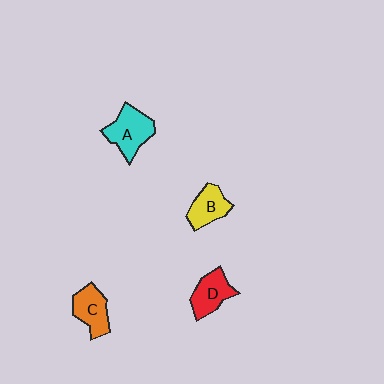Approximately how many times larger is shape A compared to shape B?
Approximately 1.4 times.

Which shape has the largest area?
Shape A (cyan).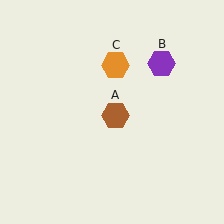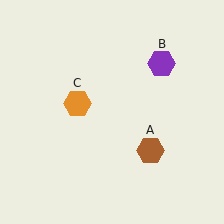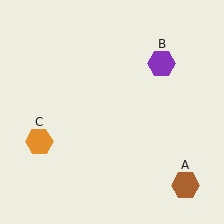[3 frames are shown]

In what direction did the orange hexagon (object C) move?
The orange hexagon (object C) moved down and to the left.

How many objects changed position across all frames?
2 objects changed position: brown hexagon (object A), orange hexagon (object C).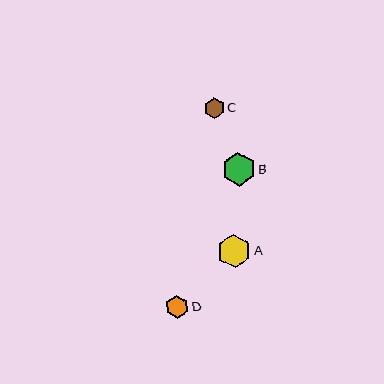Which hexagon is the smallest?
Hexagon C is the smallest with a size of approximately 21 pixels.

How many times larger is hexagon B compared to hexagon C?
Hexagon B is approximately 1.6 times the size of hexagon C.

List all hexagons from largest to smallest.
From largest to smallest: B, A, D, C.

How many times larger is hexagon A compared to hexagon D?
Hexagon A is approximately 1.4 times the size of hexagon D.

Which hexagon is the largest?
Hexagon B is the largest with a size of approximately 33 pixels.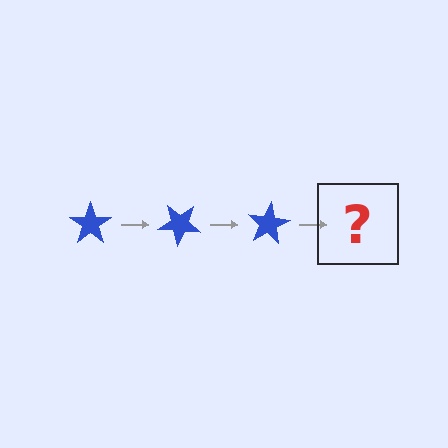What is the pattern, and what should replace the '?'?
The pattern is that the star rotates 40 degrees each step. The '?' should be a blue star rotated 120 degrees.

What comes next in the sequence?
The next element should be a blue star rotated 120 degrees.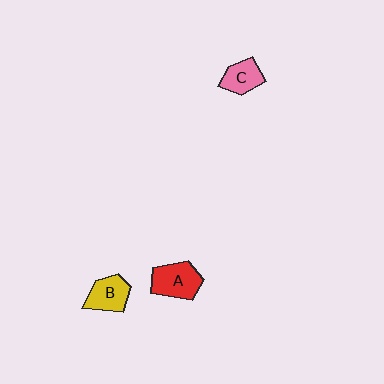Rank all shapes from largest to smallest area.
From largest to smallest: A (red), B (yellow), C (pink).